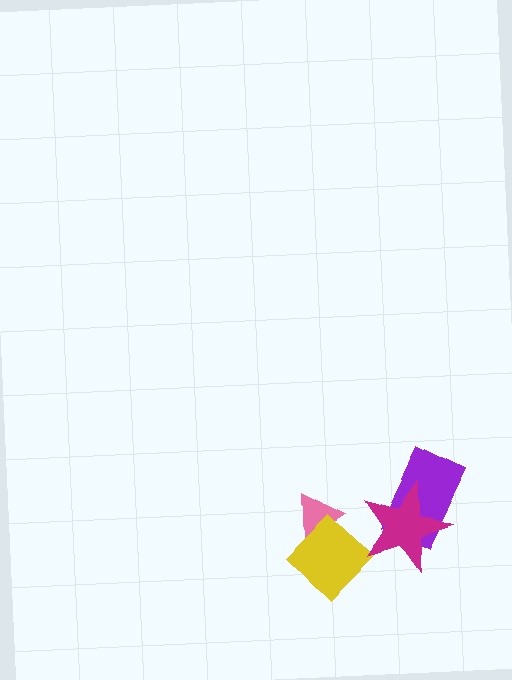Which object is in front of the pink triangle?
The yellow diamond is in front of the pink triangle.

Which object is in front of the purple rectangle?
The magenta star is in front of the purple rectangle.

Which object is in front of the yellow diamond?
The magenta star is in front of the yellow diamond.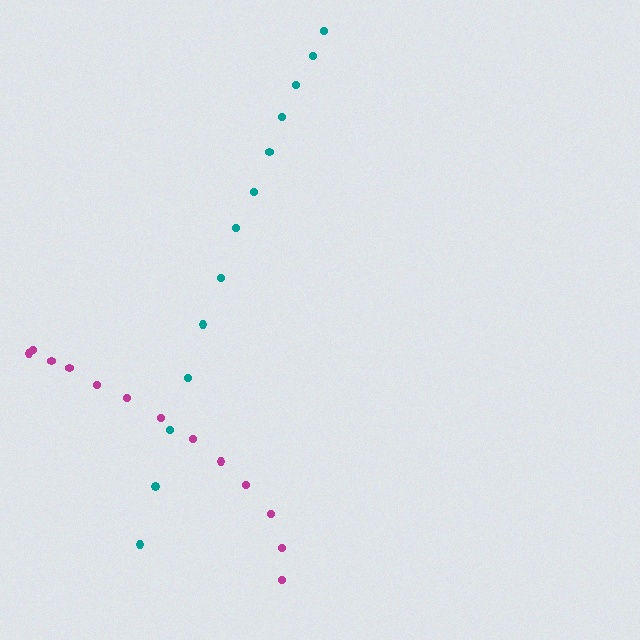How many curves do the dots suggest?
There are 2 distinct paths.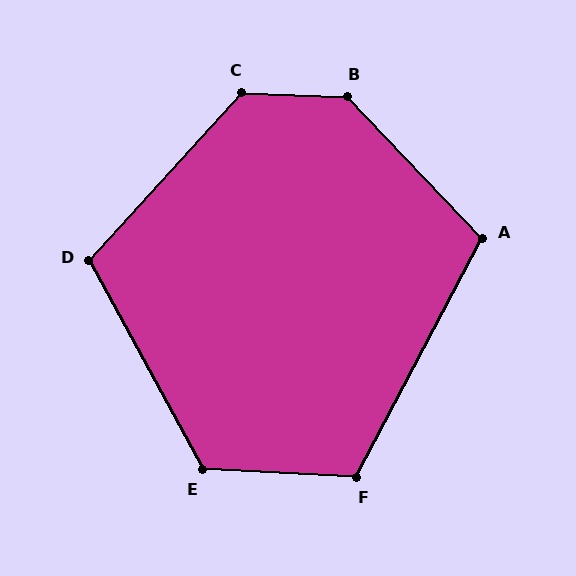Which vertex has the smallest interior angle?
A, at approximately 109 degrees.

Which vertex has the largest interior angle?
B, at approximately 135 degrees.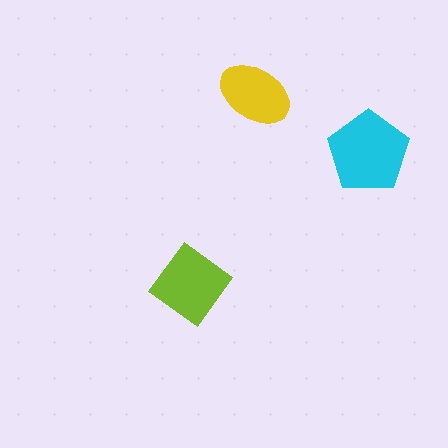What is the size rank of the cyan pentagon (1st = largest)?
1st.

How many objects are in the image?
There are 3 objects in the image.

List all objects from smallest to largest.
The yellow ellipse, the lime diamond, the cyan pentagon.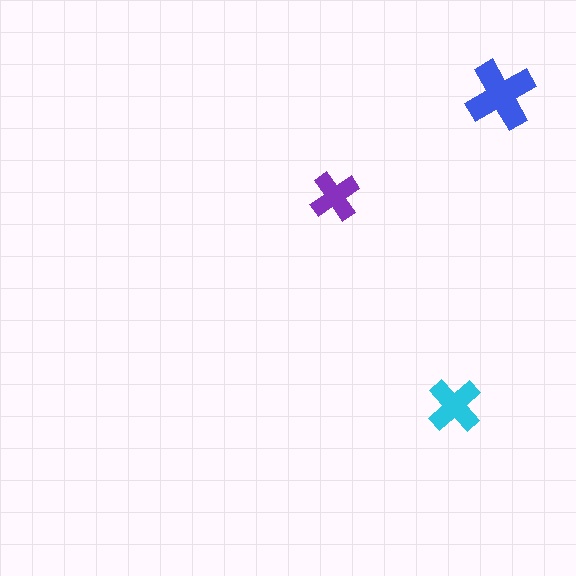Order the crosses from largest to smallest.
the blue one, the cyan one, the purple one.